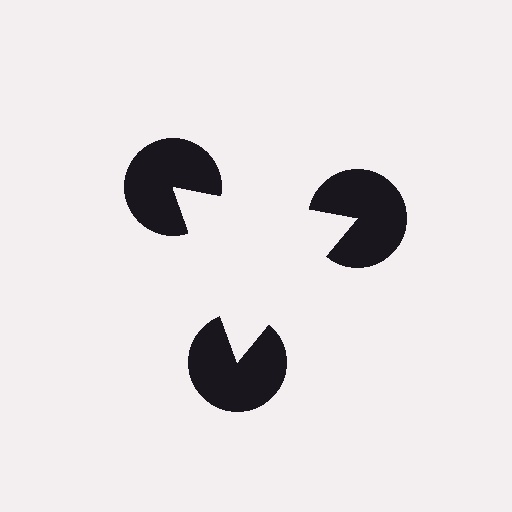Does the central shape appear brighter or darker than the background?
It typically appears slightly brighter than the background, even though no actual brightness change is drawn.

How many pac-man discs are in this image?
There are 3 — one at each vertex of the illusory triangle.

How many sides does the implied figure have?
3 sides.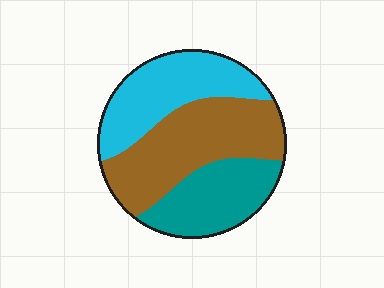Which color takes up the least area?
Teal, at roughly 25%.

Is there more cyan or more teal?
Cyan.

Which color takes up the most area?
Brown, at roughly 40%.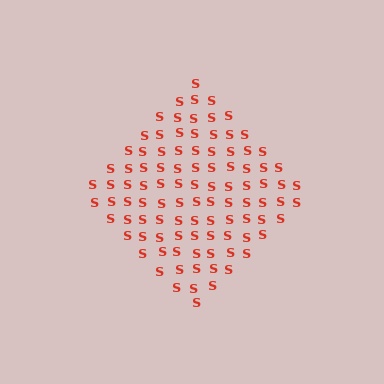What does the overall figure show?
The overall figure shows a diamond.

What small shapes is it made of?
It is made of small letter S's.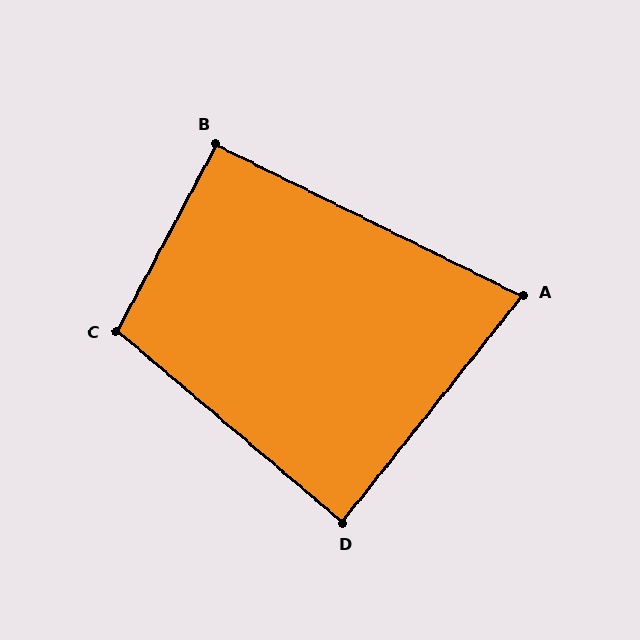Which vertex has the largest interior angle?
C, at approximately 102 degrees.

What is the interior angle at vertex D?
Approximately 88 degrees (approximately right).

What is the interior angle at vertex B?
Approximately 92 degrees (approximately right).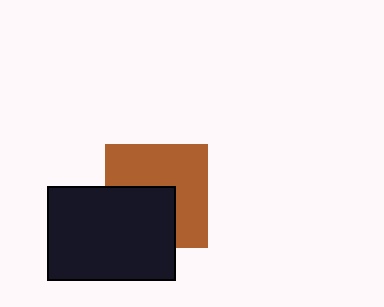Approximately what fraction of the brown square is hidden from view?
Roughly 41% of the brown square is hidden behind the black rectangle.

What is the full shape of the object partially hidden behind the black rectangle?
The partially hidden object is a brown square.